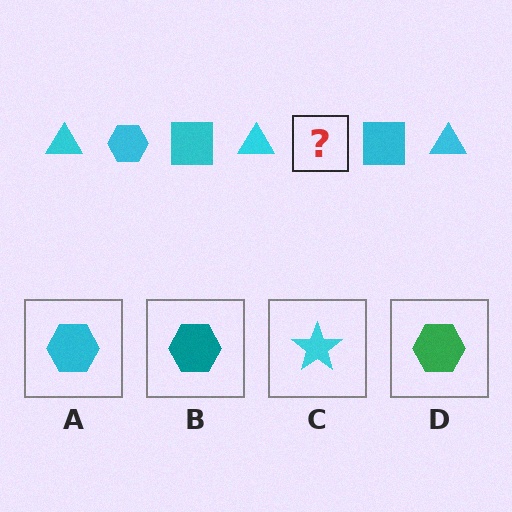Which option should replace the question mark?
Option A.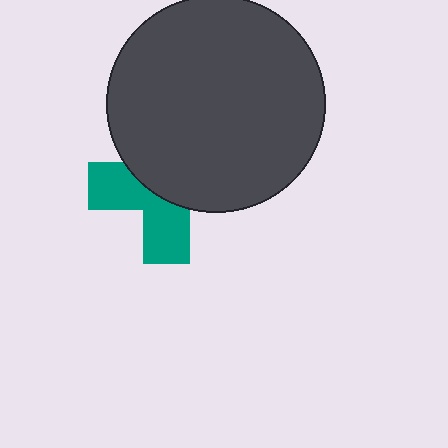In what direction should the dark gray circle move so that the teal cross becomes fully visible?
The dark gray circle should move up. That is the shortest direction to clear the overlap and leave the teal cross fully visible.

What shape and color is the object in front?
The object in front is a dark gray circle.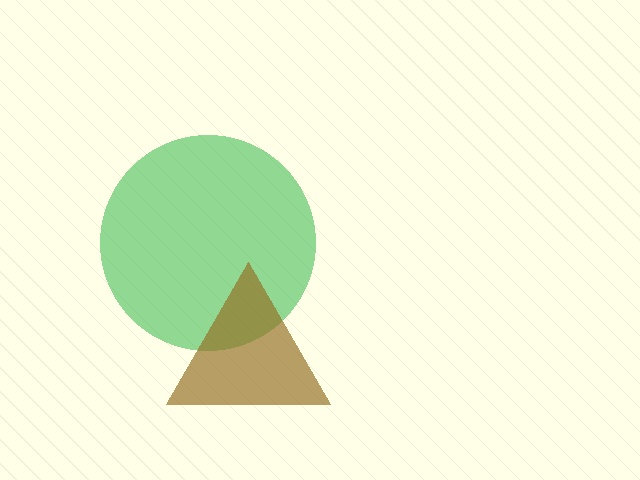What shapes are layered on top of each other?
The layered shapes are: a green circle, a brown triangle.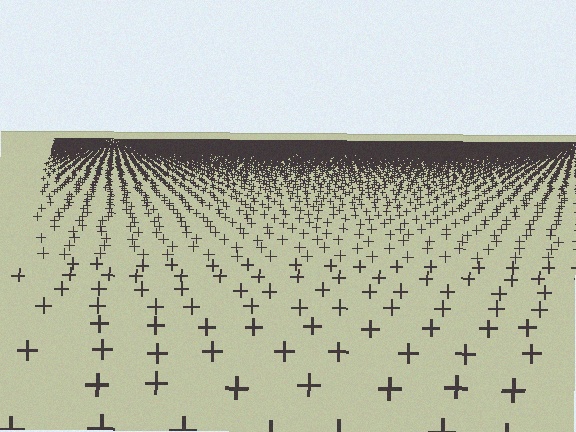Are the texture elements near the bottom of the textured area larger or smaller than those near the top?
Larger. Near the bottom, elements are closer to the viewer and appear at a bigger on-screen size.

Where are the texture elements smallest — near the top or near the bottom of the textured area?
Near the top.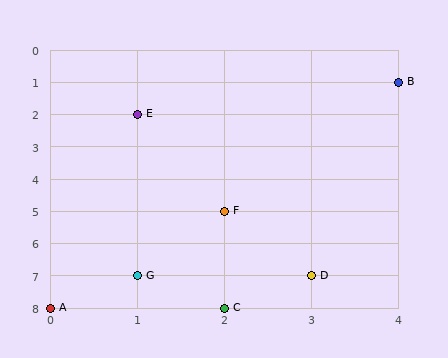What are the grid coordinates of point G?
Point G is at grid coordinates (1, 7).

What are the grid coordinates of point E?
Point E is at grid coordinates (1, 2).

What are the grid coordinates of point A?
Point A is at grid coordinates (0, 8).